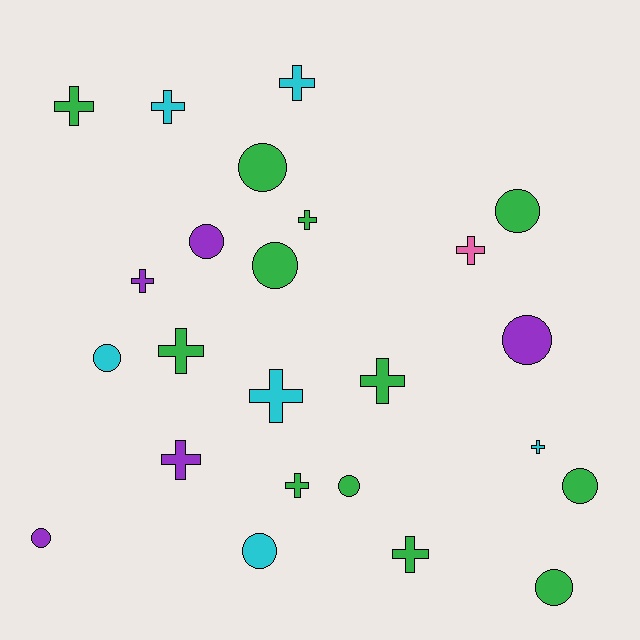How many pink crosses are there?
There is 1 pink cross.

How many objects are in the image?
There are 24 objects.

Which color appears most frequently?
Green, with 12 objects.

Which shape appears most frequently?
Cross, with 13 objects.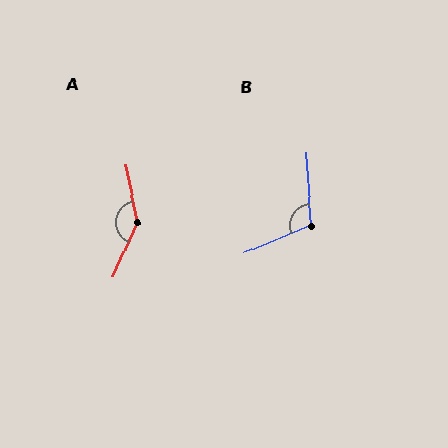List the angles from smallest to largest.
B (109°), A (145°).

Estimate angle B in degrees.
Approximately 109 degrees.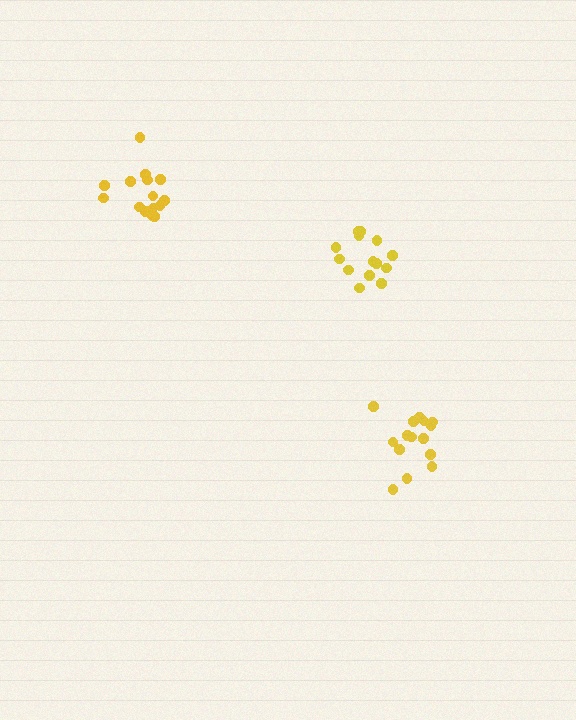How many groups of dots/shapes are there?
There are 3 groups.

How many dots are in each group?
Group 1: 15 dots, Group 2: 15 dots, Group 3: 14 dots (44 total).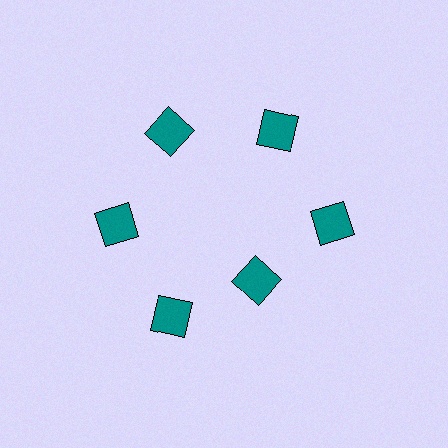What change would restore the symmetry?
The symmetry would be restored by moving it outward, back onto the ring so that all 6 squares sit at equal angles and equal distance from the center.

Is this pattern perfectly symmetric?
No. The 6 teal squares are arranged in a ring, but one element near the 5 o'clock position is pulled inward toward the center, breaking the 6-fold rotational symmetry.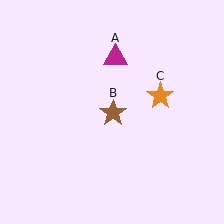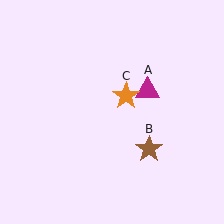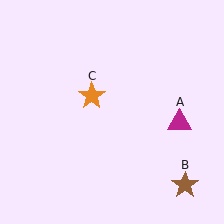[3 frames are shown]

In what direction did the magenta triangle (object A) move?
The magenta triangle (object A) moved down and to the right.